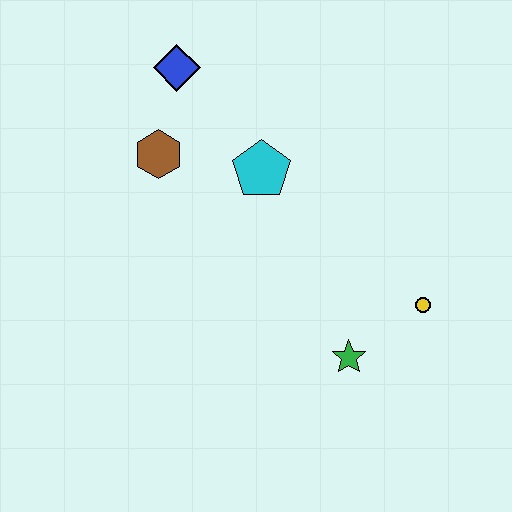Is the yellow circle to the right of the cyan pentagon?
Yes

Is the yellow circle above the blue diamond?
No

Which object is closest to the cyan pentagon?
The brown hexagon is closest to the cyan pentagon.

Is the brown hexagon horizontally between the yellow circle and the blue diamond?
No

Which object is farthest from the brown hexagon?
The yellow circle is farthest from the brown hexagon.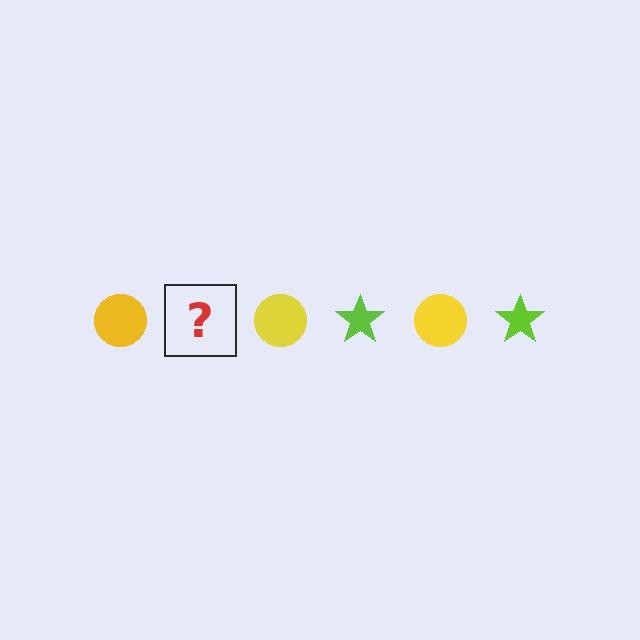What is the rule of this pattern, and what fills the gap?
The rule is that the pattern alternates between yellow circle and lime star. The gap should be filled with a lime star.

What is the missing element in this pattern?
The missing element is a lime star.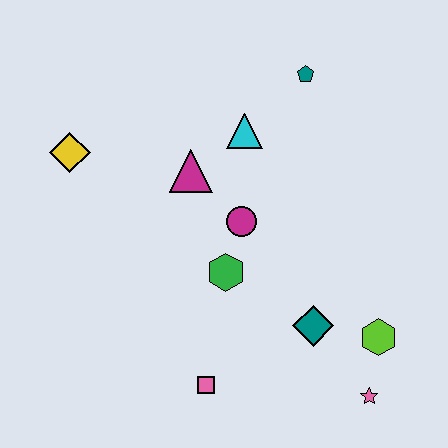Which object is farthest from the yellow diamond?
The pink star is farthest from the yellow diamond.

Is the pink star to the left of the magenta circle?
No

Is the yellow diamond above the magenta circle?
Yes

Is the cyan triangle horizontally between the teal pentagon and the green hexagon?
Yes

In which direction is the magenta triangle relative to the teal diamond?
The magenta triangle is above the teal diamond.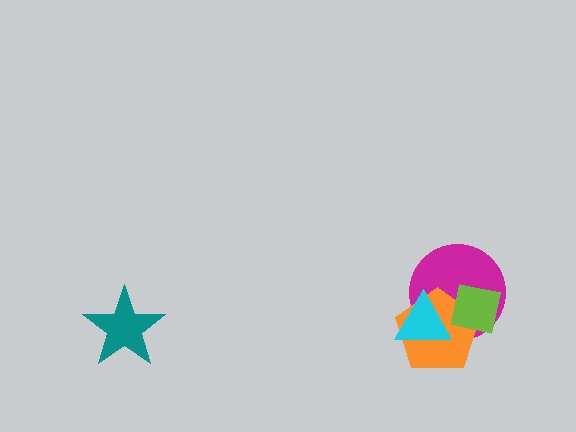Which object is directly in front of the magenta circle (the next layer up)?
The orange pentagon is directly in front of the magenta circle.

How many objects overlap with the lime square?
3 objects overlap with the lime square.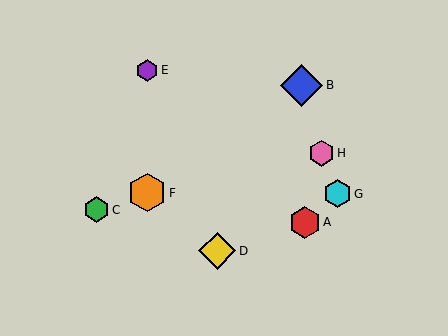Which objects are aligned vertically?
Objects E, F are aligned vertically.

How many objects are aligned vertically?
2 objects (E, F) are aligned vertically.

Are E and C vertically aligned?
No, E is at x≈147 and C is at x≈96.